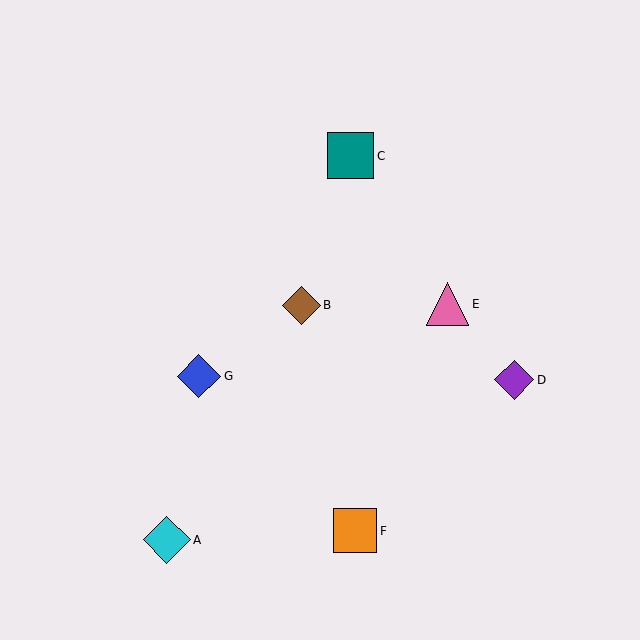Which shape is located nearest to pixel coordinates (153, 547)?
The cyan diamond (labeled A) at (167, 540) is nearest to that location.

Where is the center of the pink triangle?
The center of the pink triangle is at (448, 304).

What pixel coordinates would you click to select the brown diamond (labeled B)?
Click at (302, 305) to select the brown diamond B.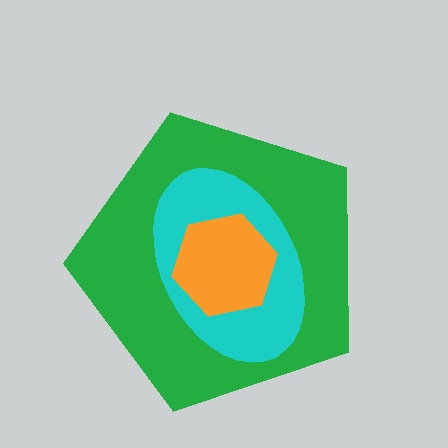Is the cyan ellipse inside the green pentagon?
Yes.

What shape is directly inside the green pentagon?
The cyan ellipse.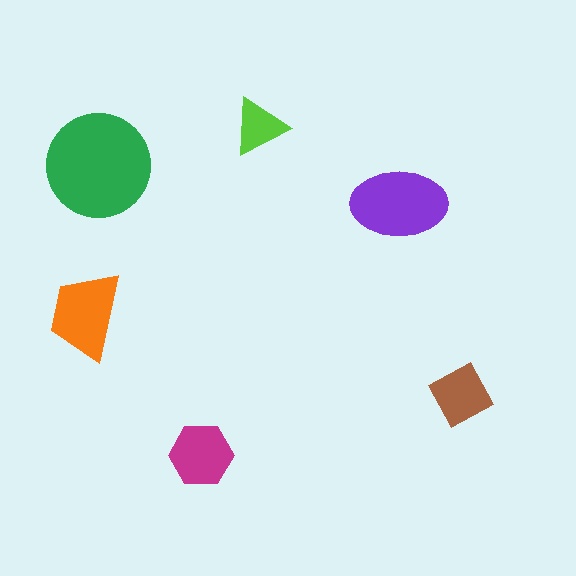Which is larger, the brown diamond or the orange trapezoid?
The orange trapezoid.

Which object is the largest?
The green circle.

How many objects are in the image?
There are 6 objects in the image.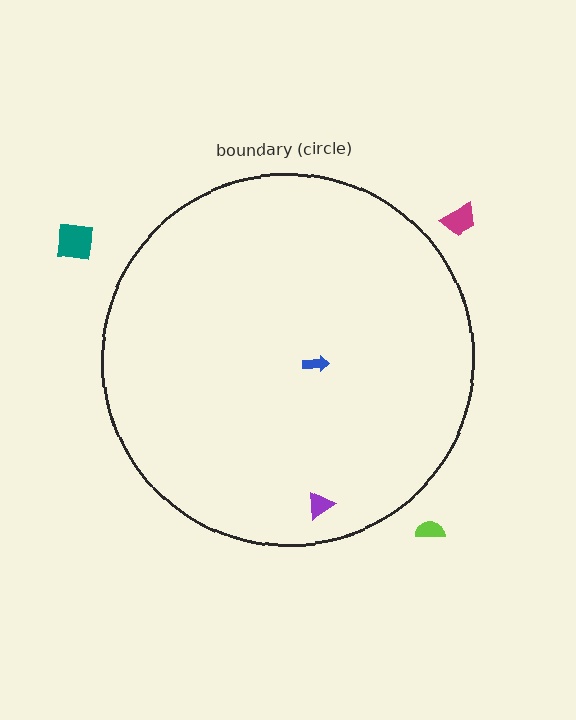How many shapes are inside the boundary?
2 inside, 3 outside.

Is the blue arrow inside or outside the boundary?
Inside.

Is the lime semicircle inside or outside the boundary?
Outside.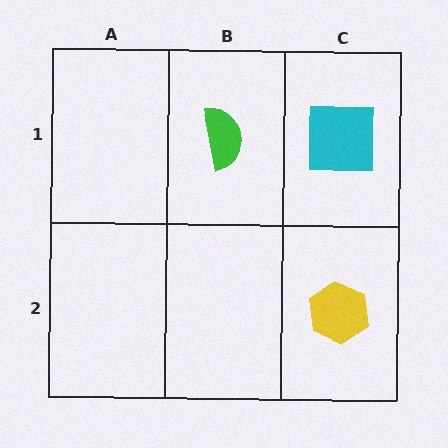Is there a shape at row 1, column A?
No, that cell is empty.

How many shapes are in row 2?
1 shape.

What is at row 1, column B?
A green semicircle.